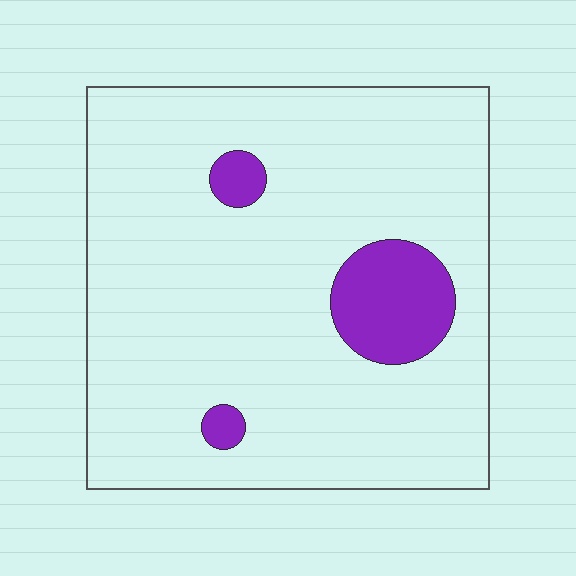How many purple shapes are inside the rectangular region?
3.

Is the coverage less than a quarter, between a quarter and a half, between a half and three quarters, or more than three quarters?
Less than a quarter.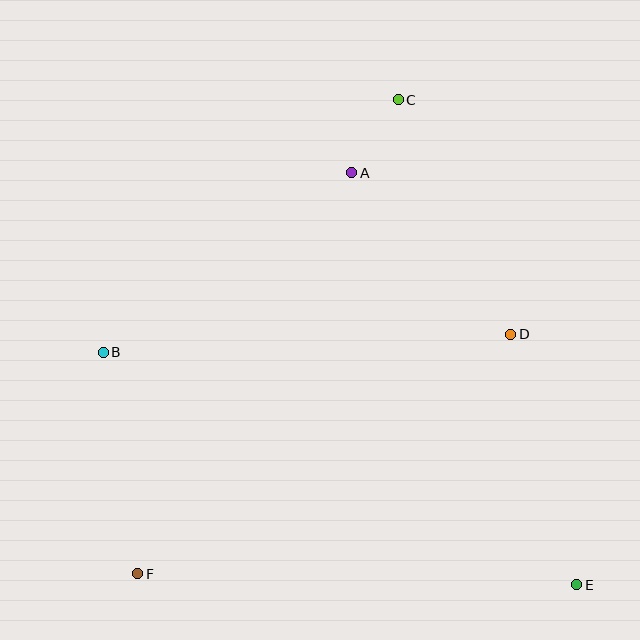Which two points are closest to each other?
Points A and C are closest to each other.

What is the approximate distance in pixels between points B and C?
The distance between B and C is approximately 388 pixels.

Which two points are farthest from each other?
Points C and F are farthest from each other.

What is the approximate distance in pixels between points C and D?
The distance between C and D is approximately 260 pixels.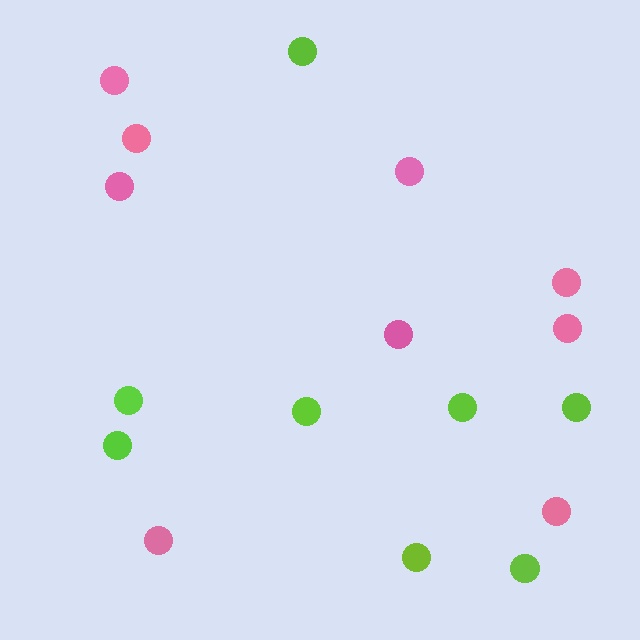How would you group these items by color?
There are 2 groups: one group of lime circles (8) and one group of pink circles (9).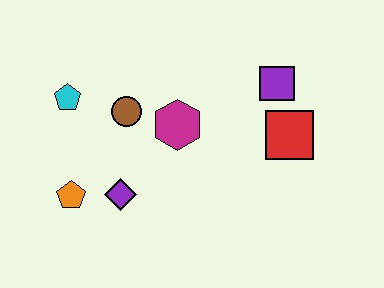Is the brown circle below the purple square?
Yes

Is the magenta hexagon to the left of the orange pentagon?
No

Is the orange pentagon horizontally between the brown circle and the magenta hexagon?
No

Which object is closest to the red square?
The purple square is closest to the red square.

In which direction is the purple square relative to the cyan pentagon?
The purple square is to the right of the cyan pentagon.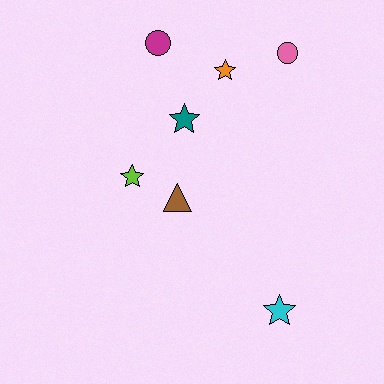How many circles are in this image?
There are 2 circles.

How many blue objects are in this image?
There are no blue objects.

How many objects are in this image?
There are 7 objects.